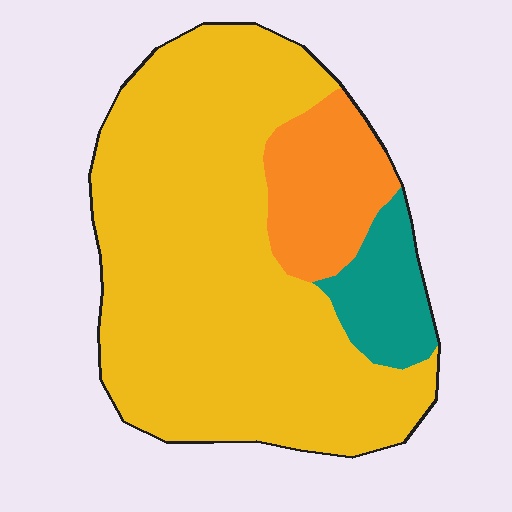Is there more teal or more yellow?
Yellow.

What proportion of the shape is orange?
Orange takes up about one sixth (1/6) of the shape.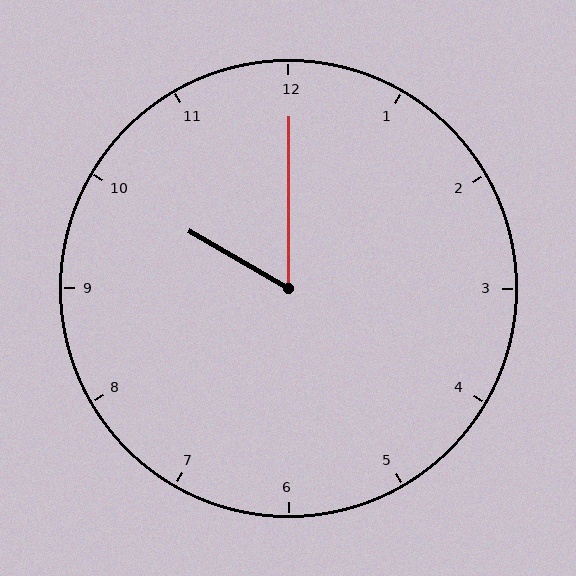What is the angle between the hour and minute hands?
Approximately 60 degrees.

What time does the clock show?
10:00.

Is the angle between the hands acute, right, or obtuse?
It is acute.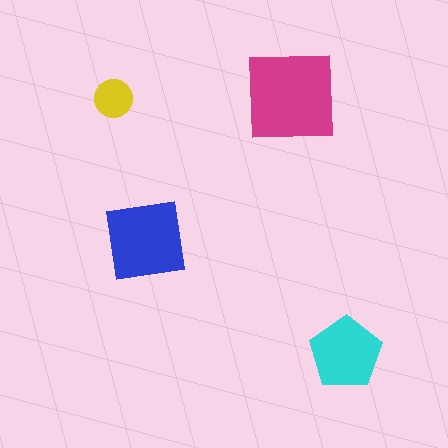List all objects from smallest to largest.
The yellow circle, the cyan pentagon, the blue square, the magenta square.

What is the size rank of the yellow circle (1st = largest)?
4th.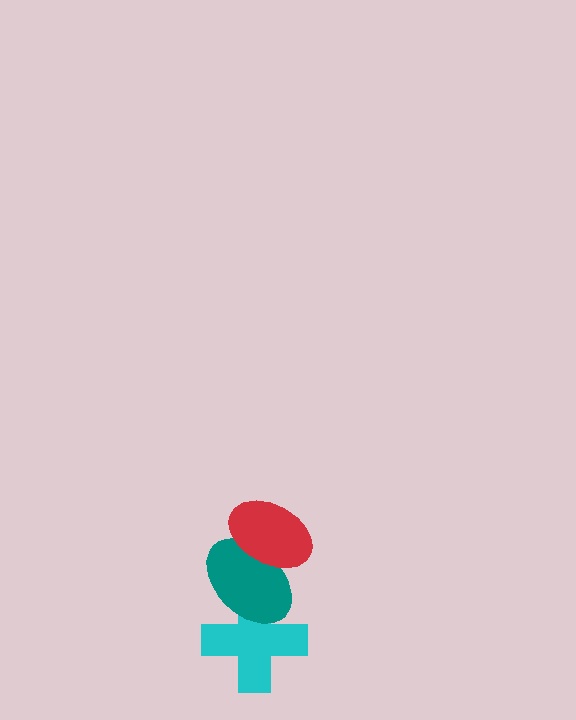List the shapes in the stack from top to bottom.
From top to bottom: the red ellipse, the teal ellipse, the cyan cross.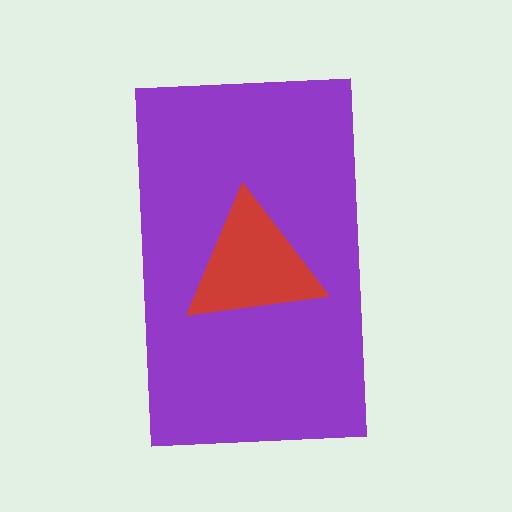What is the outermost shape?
The purple rectangle.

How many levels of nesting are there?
2.